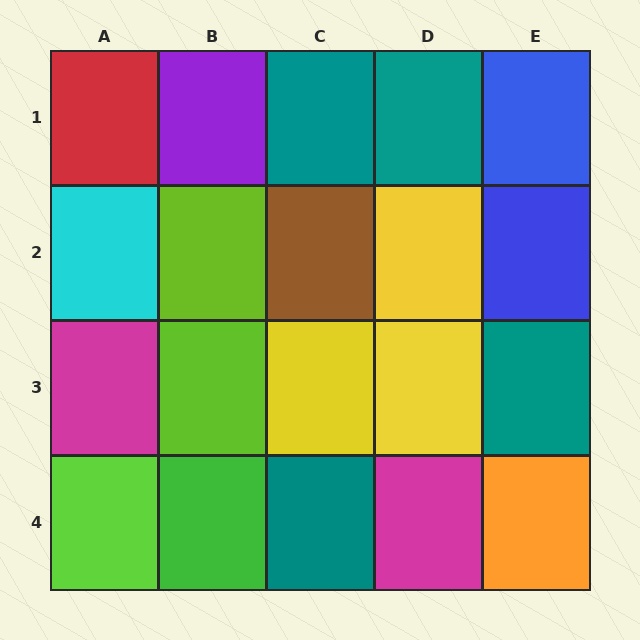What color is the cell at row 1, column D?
Teal.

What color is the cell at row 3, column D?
Yellow.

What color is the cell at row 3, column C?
Yellow.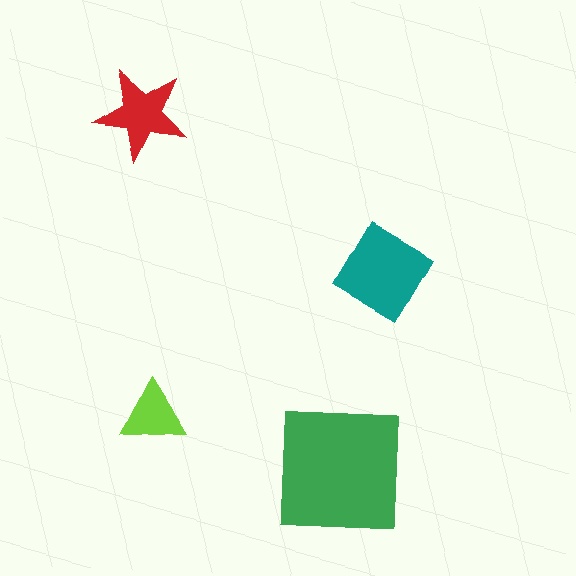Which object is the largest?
The green square.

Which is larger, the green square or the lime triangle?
The green square.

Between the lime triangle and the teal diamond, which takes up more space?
The teal diamond.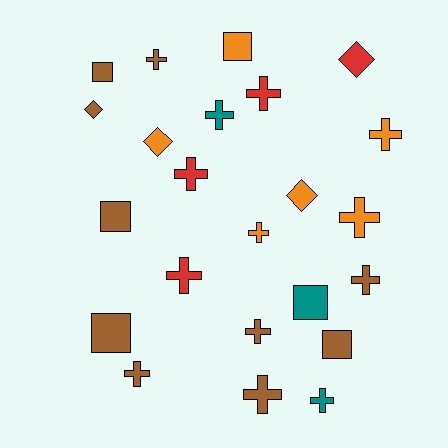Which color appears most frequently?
Brown, with 10 objects.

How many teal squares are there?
There is 1 teal square.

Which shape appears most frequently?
Cross, with 13 objects.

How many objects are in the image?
There are 23 objects.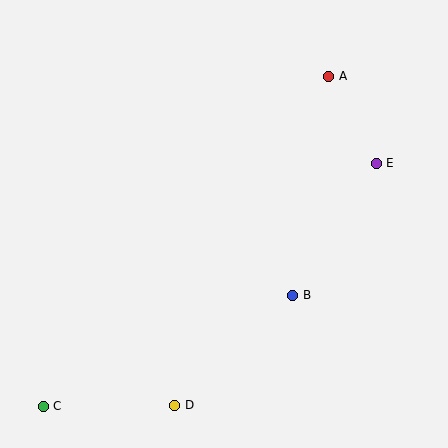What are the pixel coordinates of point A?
Point A is at (329, 76).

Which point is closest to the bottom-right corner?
Point B is closest to the bottom-right corner.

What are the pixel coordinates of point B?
Point B is at (293, 295).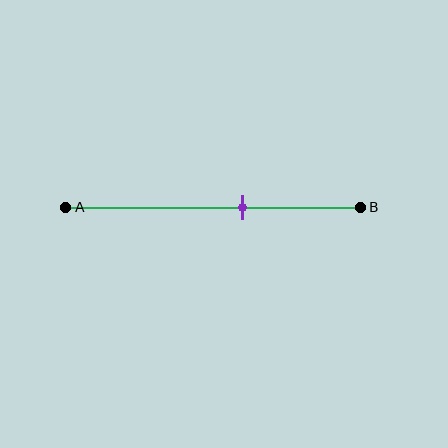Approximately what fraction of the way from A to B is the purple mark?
The purple mark is approximately 60% of the way from A to B.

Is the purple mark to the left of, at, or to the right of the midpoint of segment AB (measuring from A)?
The purple mark is to the right of the midpoint of segment AB.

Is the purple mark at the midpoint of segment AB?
No, the mark is at about 60% from A, not at the 50% midpoint.